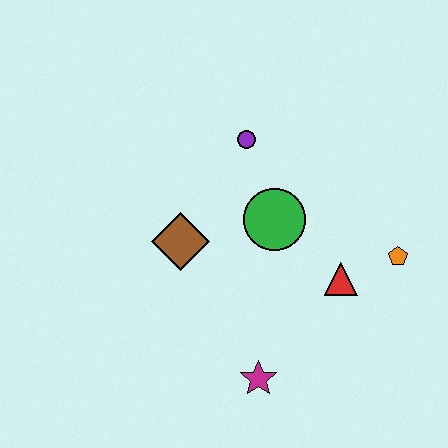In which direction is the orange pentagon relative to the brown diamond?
The orange pentagon is to the right of the brown diamond.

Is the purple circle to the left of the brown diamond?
No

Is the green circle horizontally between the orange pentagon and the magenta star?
Yes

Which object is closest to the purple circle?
The green circle is closest to the purple circle.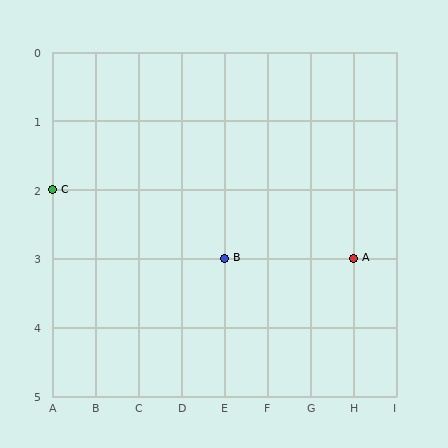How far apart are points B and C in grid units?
Points B and C are 4 columns and 1 row apart (about 4.1 grid units diagonally).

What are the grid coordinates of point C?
Point C is at grid coordinates (A, 2).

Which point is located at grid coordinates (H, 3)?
Point A is at (H, 3).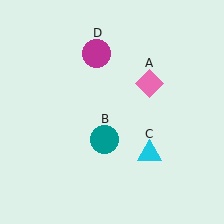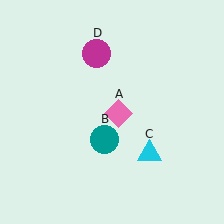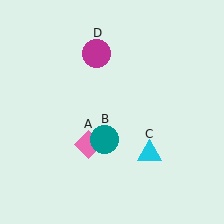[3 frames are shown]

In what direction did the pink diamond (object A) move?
The pink diamond (object A) moved down and to the left.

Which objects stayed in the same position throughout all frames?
Teal circle (object B) and cyan triangle (object C) and magenta circle (object D) remained stationary.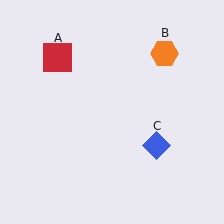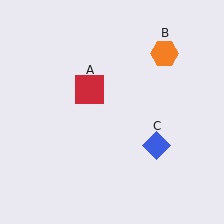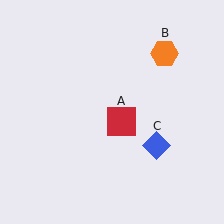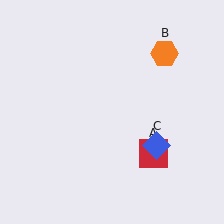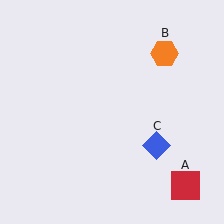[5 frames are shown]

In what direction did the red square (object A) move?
The red square (object A) moved down and to the right.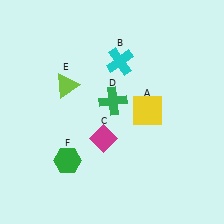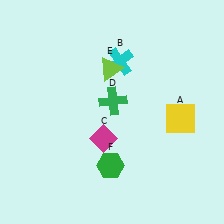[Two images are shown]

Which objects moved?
The objects that moved are: the yellow square (A), the lime triangle (E), the green hexagon (F).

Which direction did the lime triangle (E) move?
The lime triangle (E) moved right.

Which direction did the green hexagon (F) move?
The green hexagon (F) moved right.